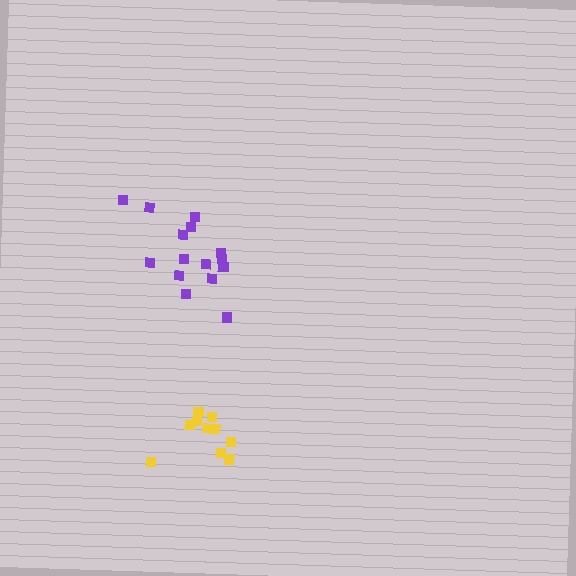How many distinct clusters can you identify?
There are 2 distinct clusters.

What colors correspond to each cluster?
The clusters are colored: purple, yellow.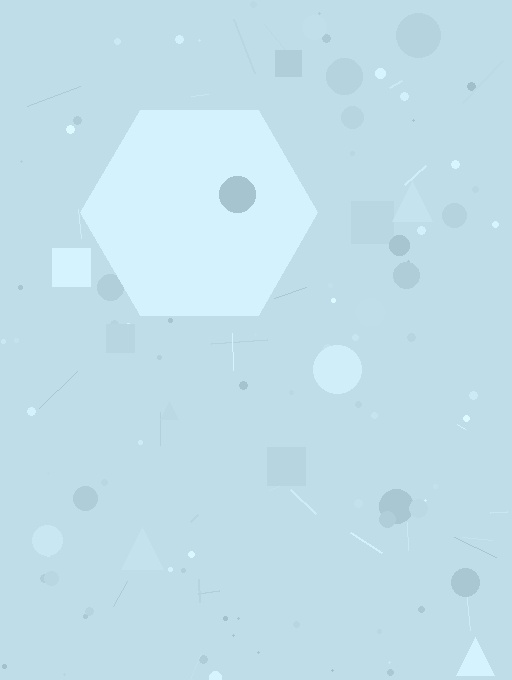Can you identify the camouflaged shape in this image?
The camouflaged shape is a hexagon.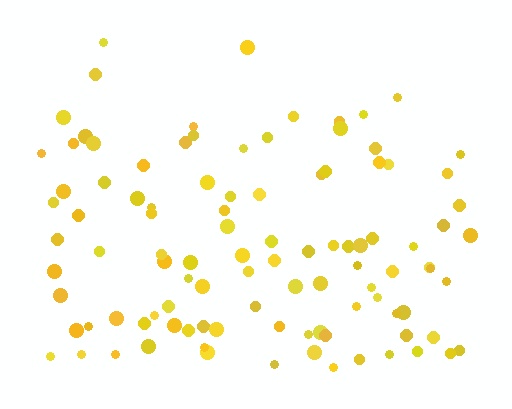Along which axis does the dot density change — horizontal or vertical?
Vertical.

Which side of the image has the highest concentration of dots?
The bottom.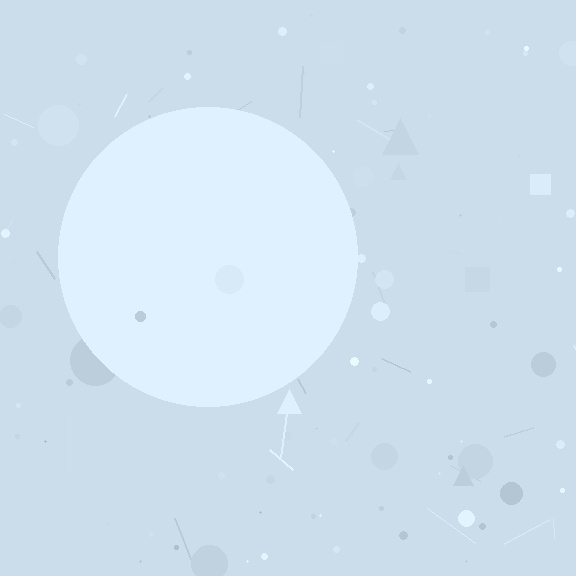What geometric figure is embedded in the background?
A circle is embedded in the background.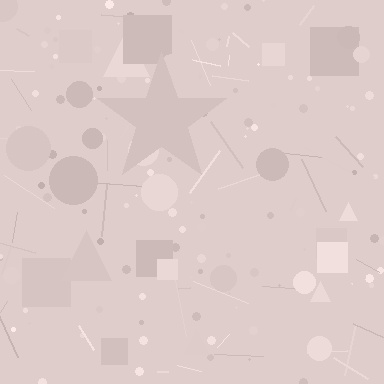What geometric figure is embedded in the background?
A star is embedded in the background.